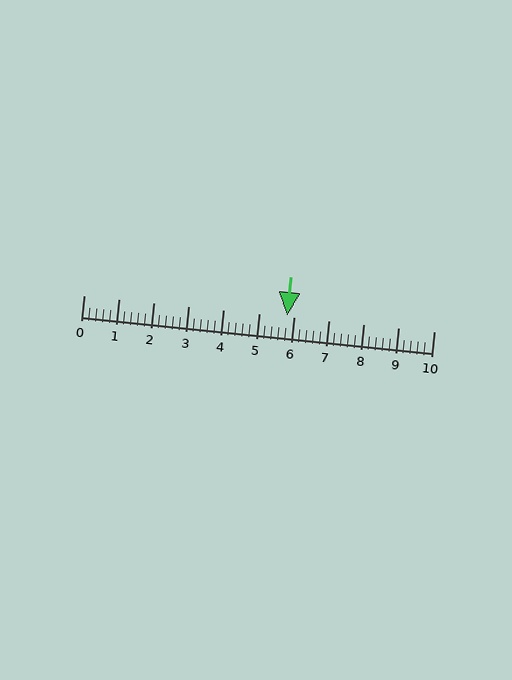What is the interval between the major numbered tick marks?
The major tick marks are spaced 1 units apart.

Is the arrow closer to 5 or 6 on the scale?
The arrow is closer to 6.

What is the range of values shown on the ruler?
The ruler shows values from 0 to 10.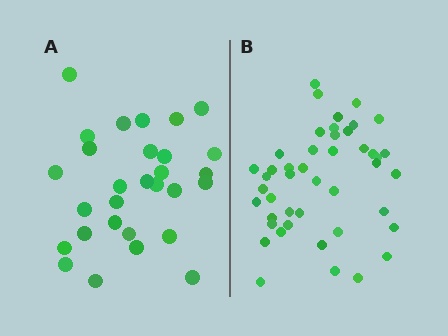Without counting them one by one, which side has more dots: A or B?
Region B (the right region) has more dots.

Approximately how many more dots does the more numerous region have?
Region B has approximately 15 more dots than region A.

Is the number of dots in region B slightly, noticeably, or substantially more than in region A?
Region B has substantially more. The ratio is roughly 1.6 to 1.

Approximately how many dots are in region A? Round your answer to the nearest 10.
About 30 dots. (The exact count is 29, which rounds to 30.)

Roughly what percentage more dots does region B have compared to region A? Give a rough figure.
About 55% more.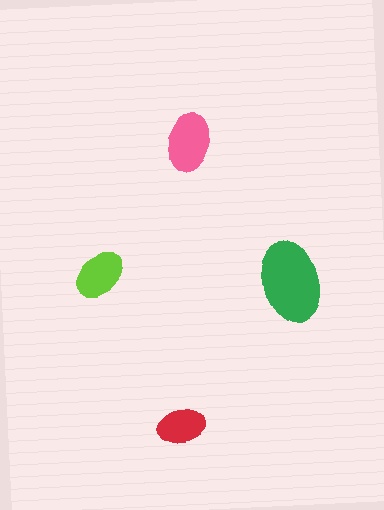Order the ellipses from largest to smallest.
the green one, the pink one, the lime one, the red one.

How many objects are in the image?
There are 4 objects in the image.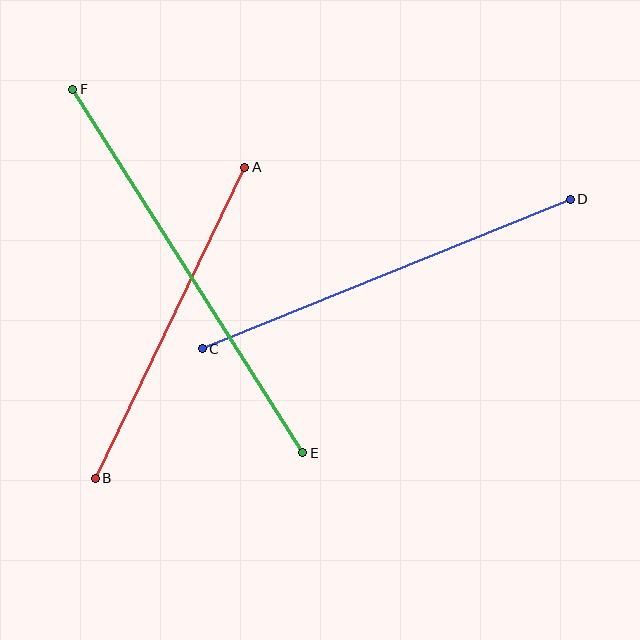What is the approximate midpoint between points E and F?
The midpoint is at approximately (188, 271) pixels.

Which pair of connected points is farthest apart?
Points E and F are farthest apart.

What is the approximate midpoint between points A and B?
The midpoint is at approximately (170, 323) pixels.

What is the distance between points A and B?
The distance is approximately 345 pixels.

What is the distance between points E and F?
The distance is approximately 430 pixels.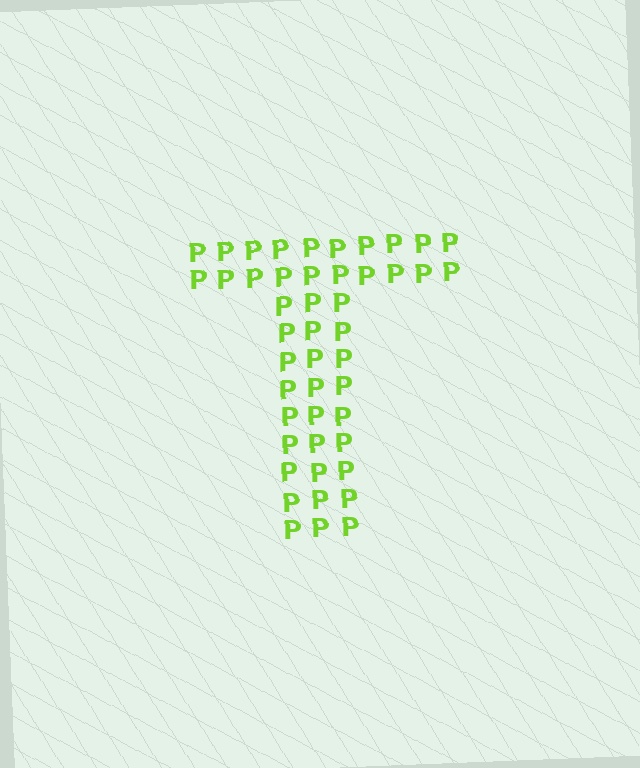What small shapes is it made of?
It is made of small letter P's.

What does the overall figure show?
The overall figure shows the letter T.